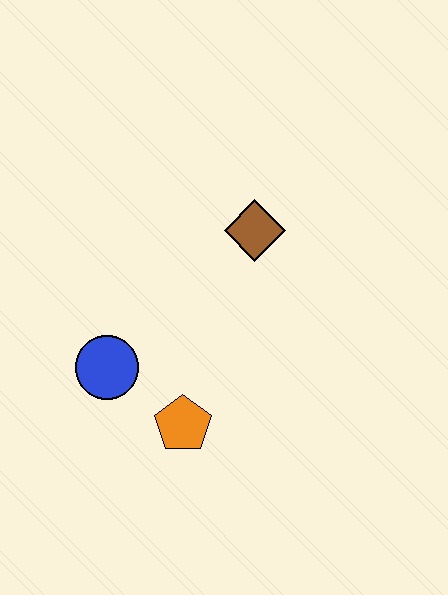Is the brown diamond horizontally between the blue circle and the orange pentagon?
No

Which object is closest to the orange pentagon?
The blue circle is closest to the orange pentagon.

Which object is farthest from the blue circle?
The brown diamond is farthest from the blue circle.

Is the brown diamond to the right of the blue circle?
Yes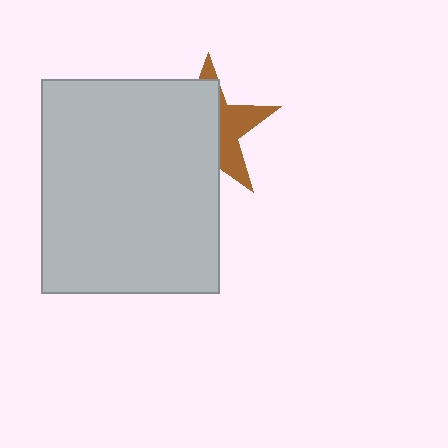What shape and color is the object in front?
The object in front is a light gray rectangle.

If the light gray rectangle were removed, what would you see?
You would see the complete brown star.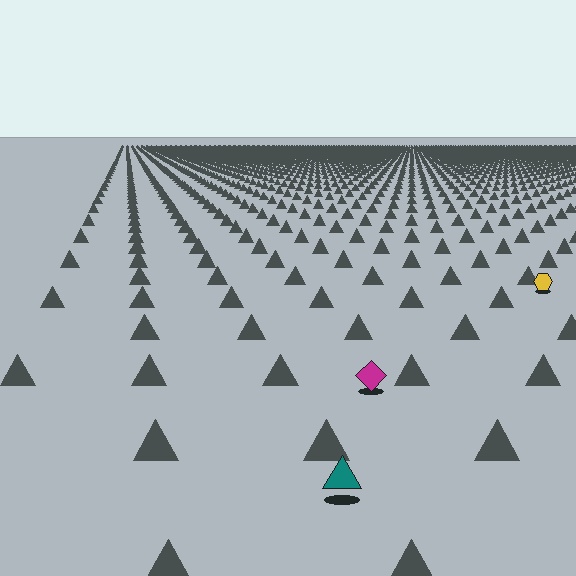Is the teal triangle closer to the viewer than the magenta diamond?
Yes. The teal triangle is closer — you can tell from the texture gradient: the ground texture is coarser near it.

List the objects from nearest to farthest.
From nearest to farthest: the teal triangle, the magenta diamond, the yellow hexagon.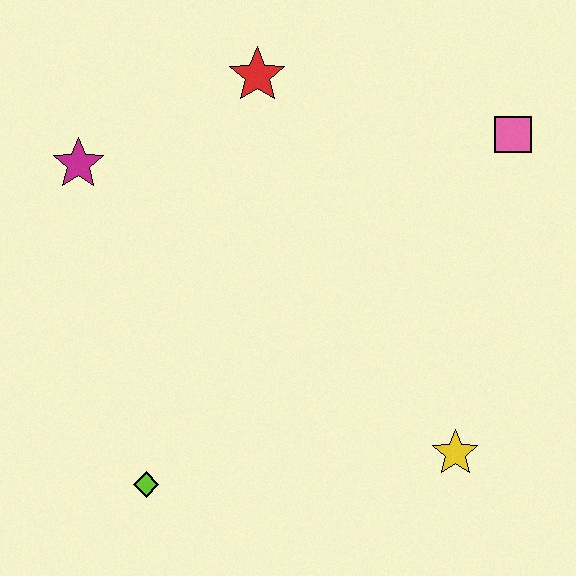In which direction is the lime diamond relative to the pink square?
The lime diamond is to the left of the pink square.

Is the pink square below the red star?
Yes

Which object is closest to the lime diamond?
The yellow star is closest to the lime diamond.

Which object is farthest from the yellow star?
The magenta star is farthest from the yellow star.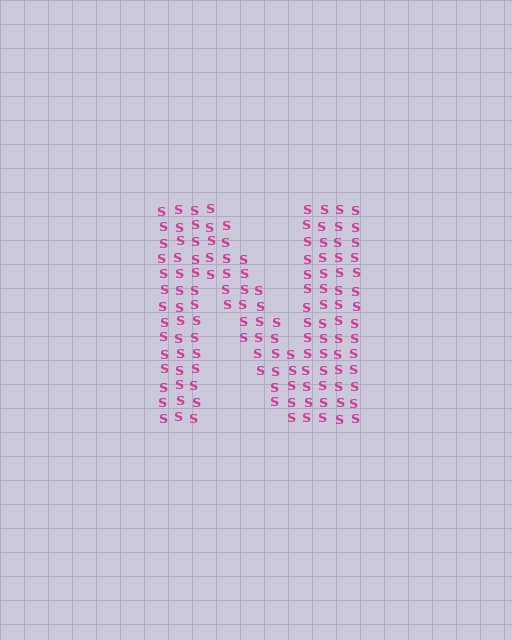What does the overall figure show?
The overall figure shows the letter N.